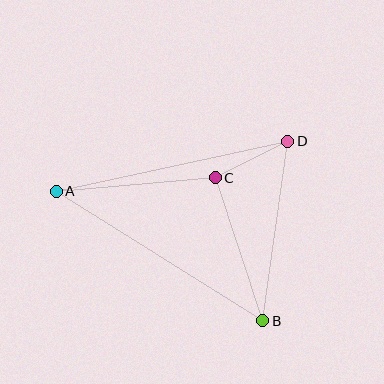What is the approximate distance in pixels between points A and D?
The distance between A and D is approximately 237 pixels.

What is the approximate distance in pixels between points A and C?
The distance between A and C is approximately 159 pixels.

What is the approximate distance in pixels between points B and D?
The distance between B and D is approximately 181 pixels.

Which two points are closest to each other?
Points C and D are closest to each other.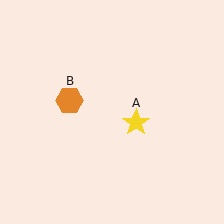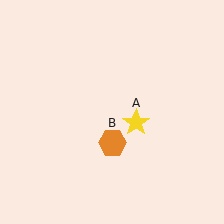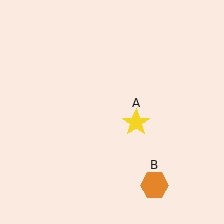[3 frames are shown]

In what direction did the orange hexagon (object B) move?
The orange hexagon (object B) moved down and to the right.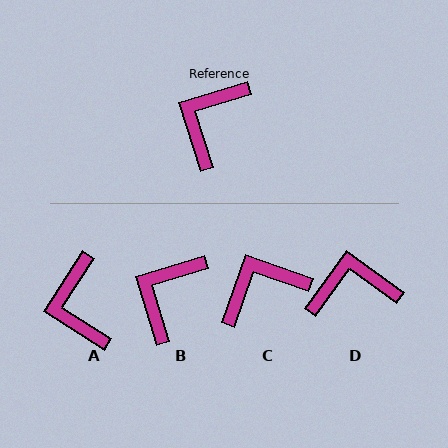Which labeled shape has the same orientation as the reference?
B.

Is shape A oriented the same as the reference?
No, it is off by about 40 degrees.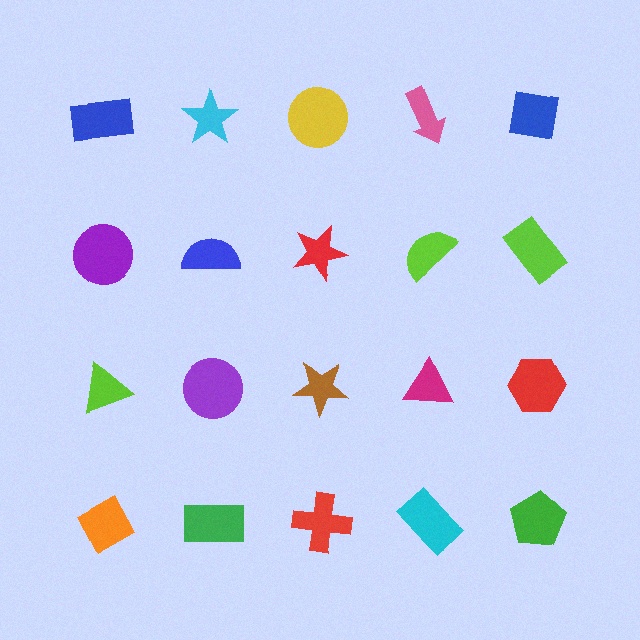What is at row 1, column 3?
A yellow circle.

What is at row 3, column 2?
A purple circle.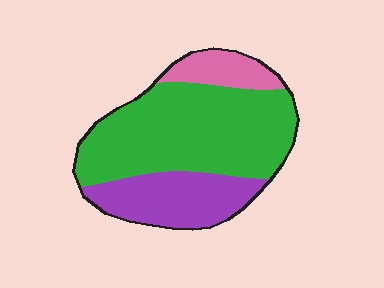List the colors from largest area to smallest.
From largest to smallest: green, purple, pink.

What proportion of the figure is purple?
Purple takes up between a sixth and a third of the figure.